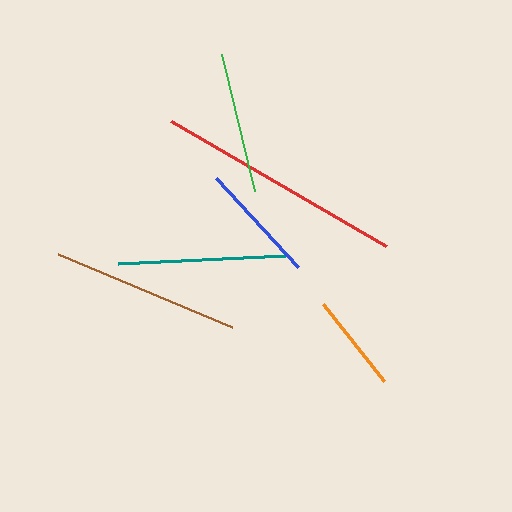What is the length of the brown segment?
The brown segment is approximately 189 pixels long.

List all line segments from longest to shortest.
From longest to shortest: red, brown, teal, green, blue, orange.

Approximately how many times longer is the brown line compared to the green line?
The brown line is approximately 1.3 times the length of the green line.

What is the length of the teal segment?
The teal segment is approximately 166 pixels long.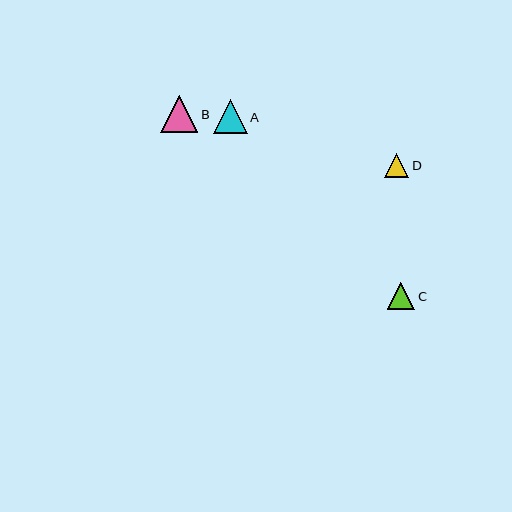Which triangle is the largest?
Triangle B is the largest with a size of approximately 37 pixels.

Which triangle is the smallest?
Triangle D is the smallest with a size of approximately 24 pixels.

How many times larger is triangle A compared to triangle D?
Triangle A is approximately 1.4 times the size of triangle D.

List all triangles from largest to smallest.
From largest to smallest: B, A, C, D.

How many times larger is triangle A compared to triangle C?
Triangle A is approximately 1.2 times the size of triangle C.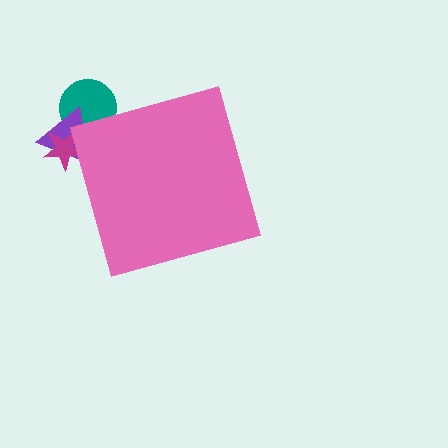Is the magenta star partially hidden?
Yes, the magenta star is partially hidden behind the pink diamond.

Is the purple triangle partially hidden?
Yes, the purple triangle is partially hidden behind the pink diamond.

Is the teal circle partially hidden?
Yes, the teal circle is partially hidden behind the pink diamond.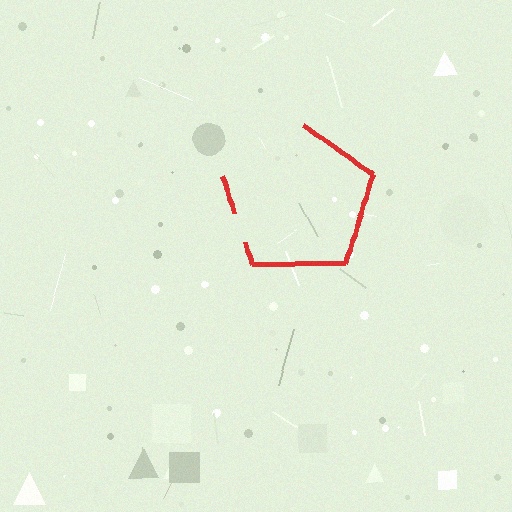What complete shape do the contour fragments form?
The contour fragments form a pentagon.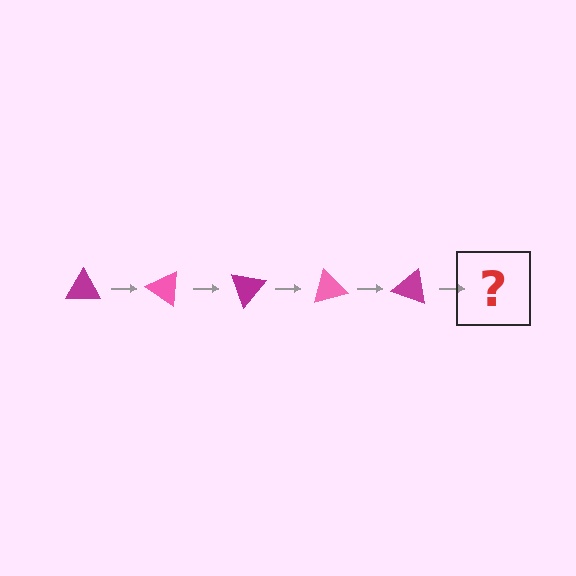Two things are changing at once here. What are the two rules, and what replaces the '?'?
The two rules are that it rotates 35 degrees each step and the color cycles through magenta and pink. The '?' should be a pink triangle, rotated 175 degrees from the start.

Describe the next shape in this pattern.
It should be a pink triangle, rotated 175 degrees from the start.